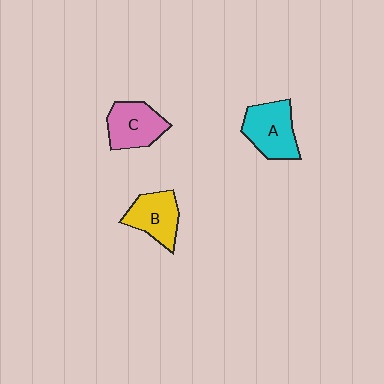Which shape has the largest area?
Shape A (cyan).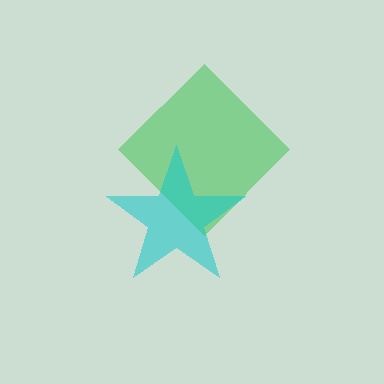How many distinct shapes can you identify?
There are 2 distinct shapes: a green diamond, a cyan star.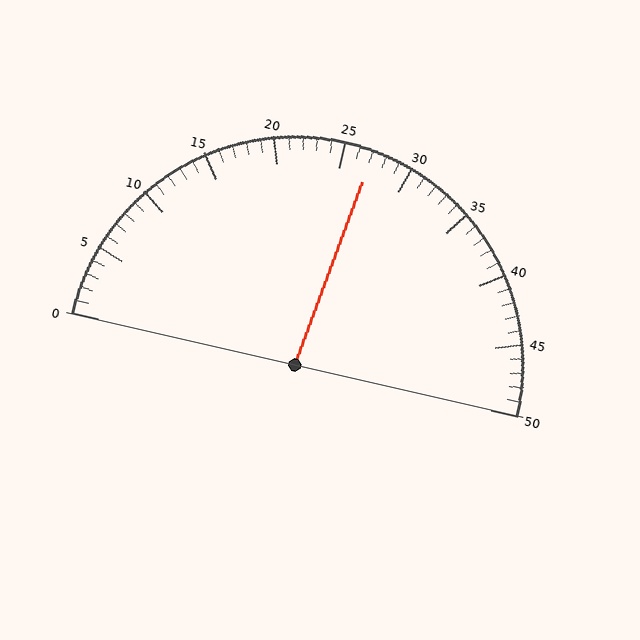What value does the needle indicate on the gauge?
The needle indicates approximately 27.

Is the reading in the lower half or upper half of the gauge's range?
The reading is in the upper half of the range (0 to 50).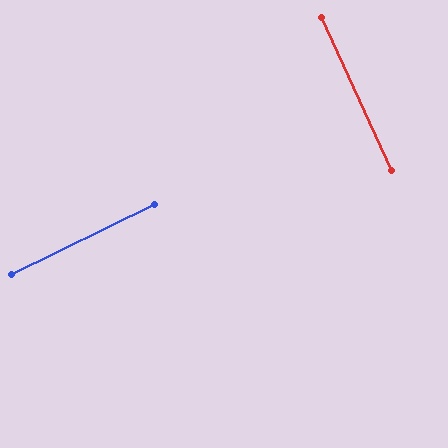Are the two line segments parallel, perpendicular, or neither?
Perpendicular — they meet at approximately 88°.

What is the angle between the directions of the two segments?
Approximately 88 degrees.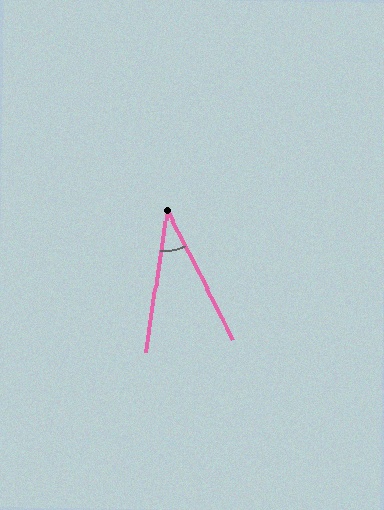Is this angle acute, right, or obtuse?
It is acute.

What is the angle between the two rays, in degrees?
Approximately 35 degrees.